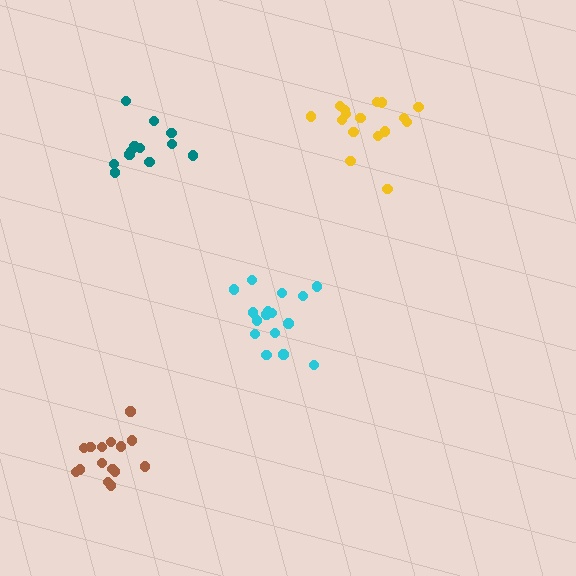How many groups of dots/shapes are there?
There are 4 groups.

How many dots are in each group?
Group 1: 15 dots, Group 2: 16 dots, Group 3: 16 dots, Group 4: 12 dots (59 total).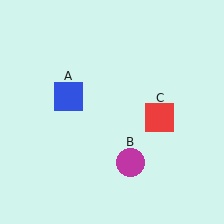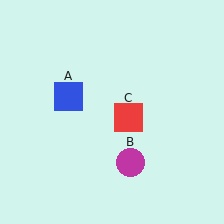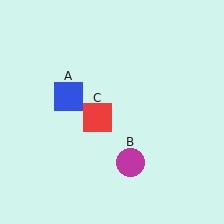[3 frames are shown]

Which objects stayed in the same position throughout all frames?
Blue square (object A) and magenta circle (object B) remained stationary.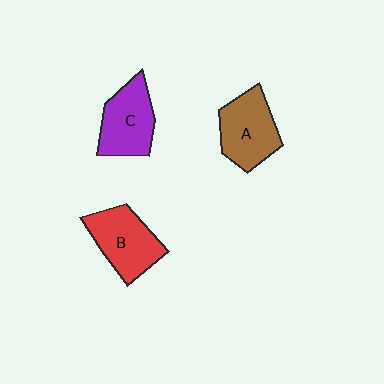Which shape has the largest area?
Shape B (red).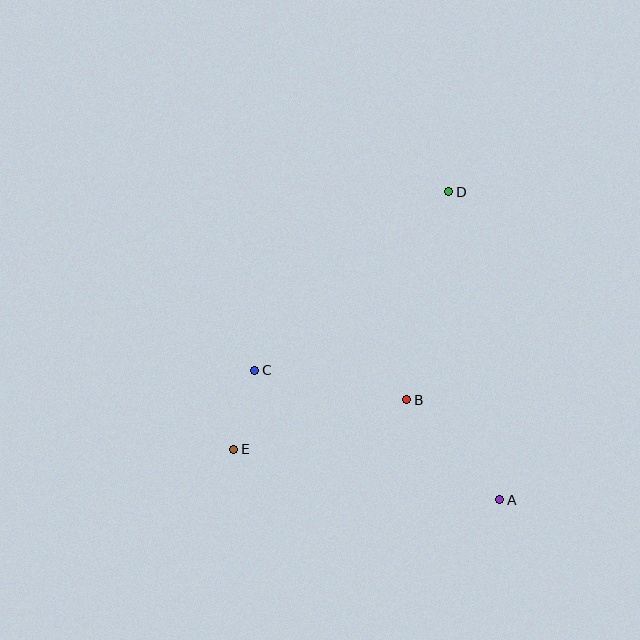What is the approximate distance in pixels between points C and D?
The distance between C and D is approximately 264 pixels.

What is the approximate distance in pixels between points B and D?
The distance between B and D is approximately 212 pixels.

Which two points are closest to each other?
Points C and E are closest to each other.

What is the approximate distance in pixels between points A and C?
The distance between A and C is approximately 277 pixels.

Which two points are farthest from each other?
Points D and E are farthest from each other.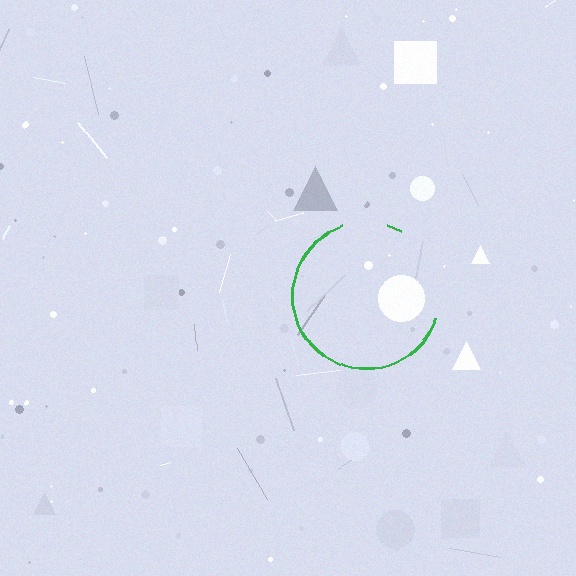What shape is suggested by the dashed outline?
The dashed outline suggests a circle.